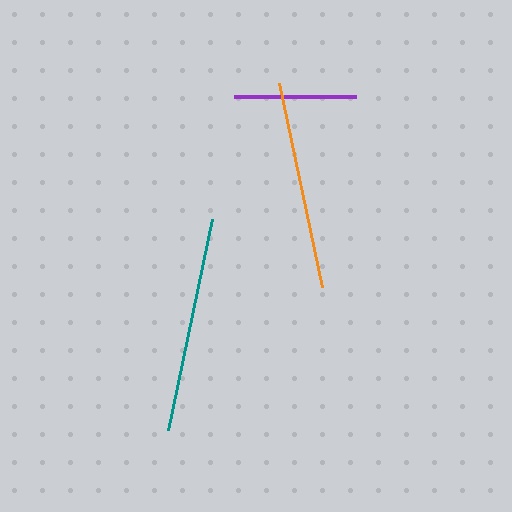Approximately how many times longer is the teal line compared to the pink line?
The teal line is approximately 2.8 times the length of the pink line.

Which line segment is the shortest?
The pink line is the shortest at approximately 76 pixels.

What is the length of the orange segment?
The orange segment is approximately 208 pixels long.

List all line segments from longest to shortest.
From longest to shortest: teal, orange, purple, pink.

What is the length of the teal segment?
The teal segment is approximately 215 pixels long.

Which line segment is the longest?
The teal line is the longest at approximately 215 pixels.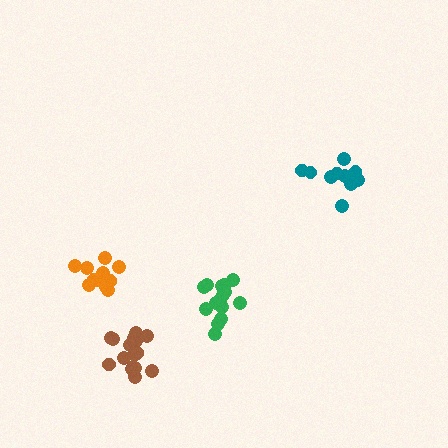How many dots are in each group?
Group 1: 15 dots, Group 2: 16 dots, Group 3: 11 dots, Group 4: 11 dots (53 total).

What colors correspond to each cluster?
The clusters are colored: green, brown, orange, teal.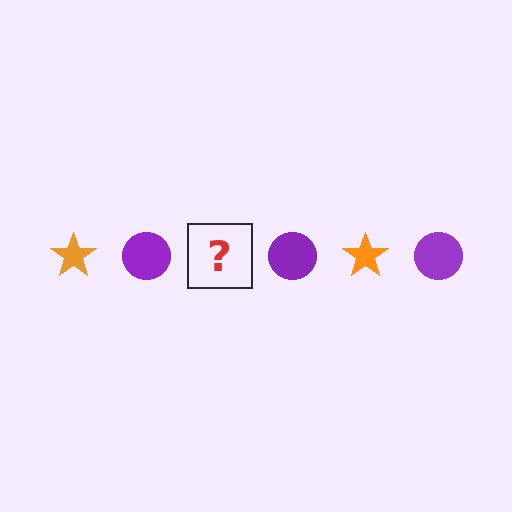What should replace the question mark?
The question mark should be replaced with an orange star.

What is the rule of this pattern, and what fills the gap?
The rule is that the pattern alternates between orange star and purple circle. The gap should be filled with an orange star.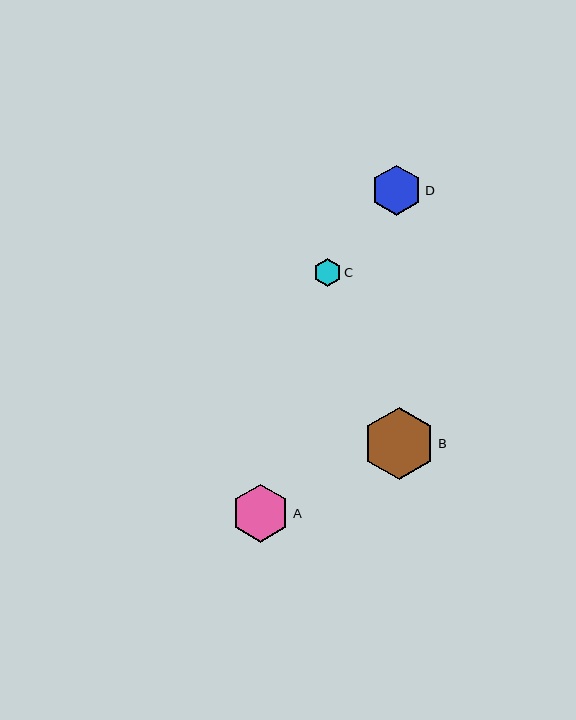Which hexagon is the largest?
Hexagon B is the largest with a size of approximately 72 pixels.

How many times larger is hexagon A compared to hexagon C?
Hexagon A is approximately 2.1 times the size of hexagon C.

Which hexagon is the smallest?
Hexagon C is the smallest with a size of approximately 27 pixels.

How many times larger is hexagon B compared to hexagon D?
Hexagon B is approximately 1.4 times the size of hexagon D.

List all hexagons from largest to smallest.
From largest to smallest: B, A, D, C.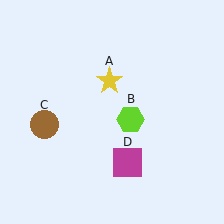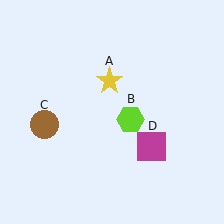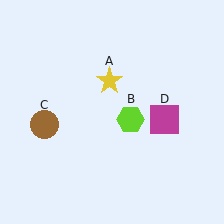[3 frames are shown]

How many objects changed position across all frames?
1 object changed position: magenta square (object D).